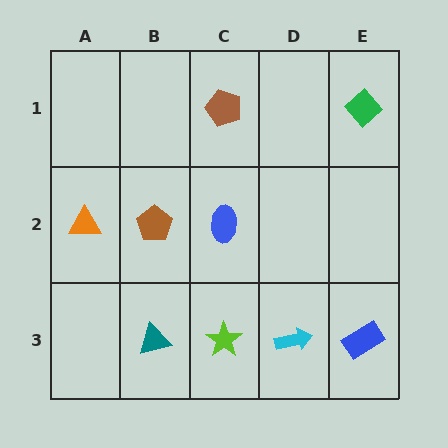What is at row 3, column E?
A blue rectangle.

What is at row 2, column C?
A blue ellipse.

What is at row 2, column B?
A brown pentagon.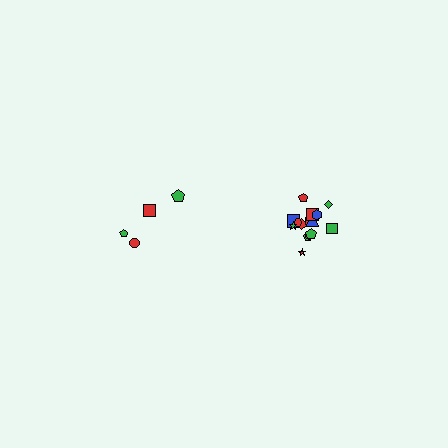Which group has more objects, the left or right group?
The right group.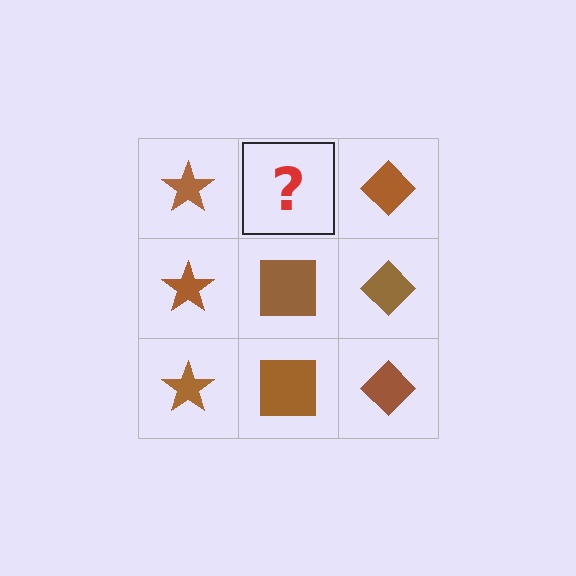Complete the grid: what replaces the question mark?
The question mark should be replaced with a brown square.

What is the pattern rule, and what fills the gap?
The rule is that each column has a consistent shape. The gap should be filled with a brown square.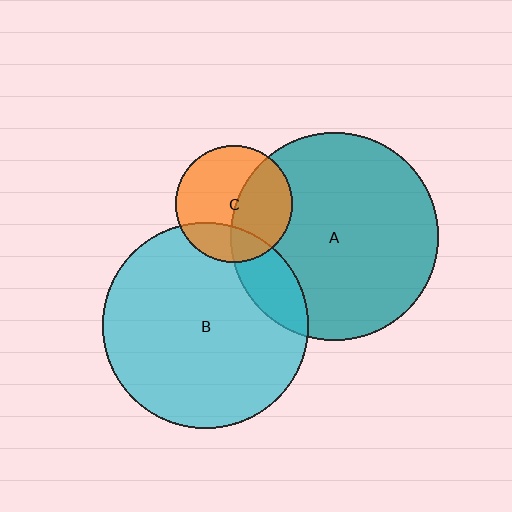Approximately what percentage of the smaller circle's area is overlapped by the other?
Approximately 15%.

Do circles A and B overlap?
Yes.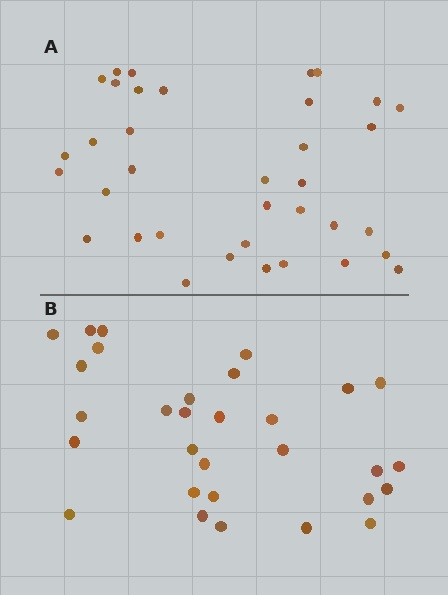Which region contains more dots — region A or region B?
Region A (the top region) has more dots.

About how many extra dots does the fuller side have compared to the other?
Region A has about 6 more dots than region B.